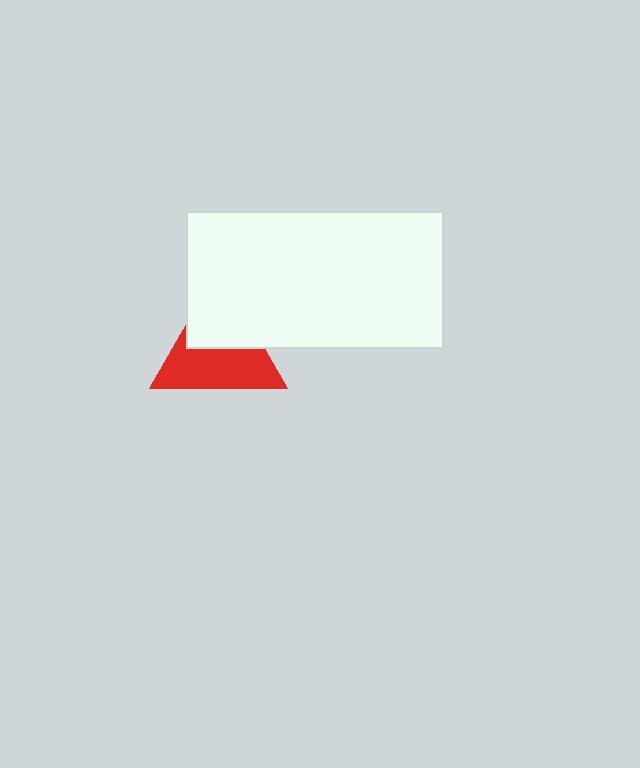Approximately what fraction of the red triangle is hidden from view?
Roughly 43% of the red triangle is hidden behind the white rectangle.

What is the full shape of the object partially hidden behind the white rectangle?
The partially hidden object is a red triangle.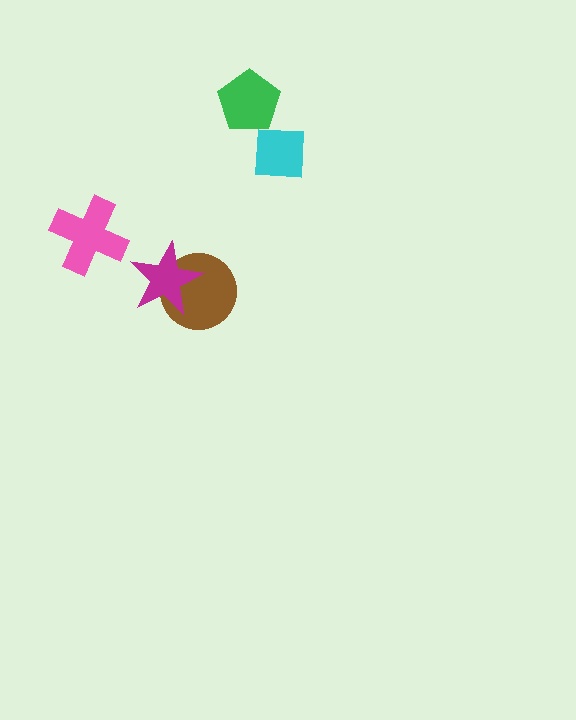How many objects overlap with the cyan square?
0 objects overlap with the cyan square.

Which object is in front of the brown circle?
The magenta star is in front of the brown circle.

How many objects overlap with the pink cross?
0 objects overlap with the pink cross.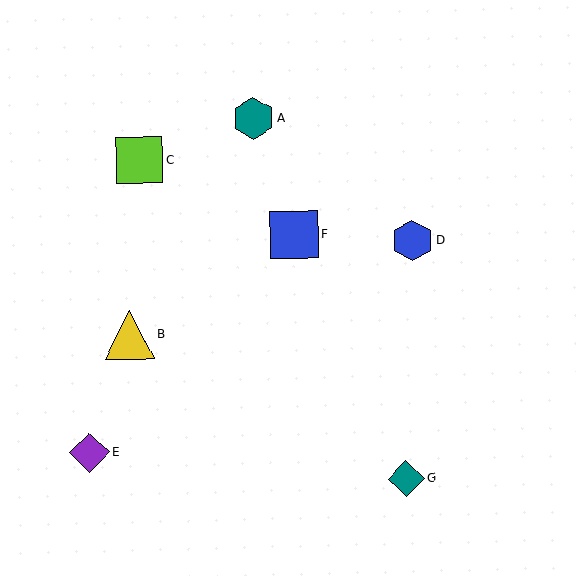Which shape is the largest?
The yellow triangle (labeled B) is the largest.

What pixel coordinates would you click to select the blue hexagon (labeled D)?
Click at (412, 240) to select the blue hexagon D.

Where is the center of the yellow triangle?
The center of the yellow triangle is at (129, 335).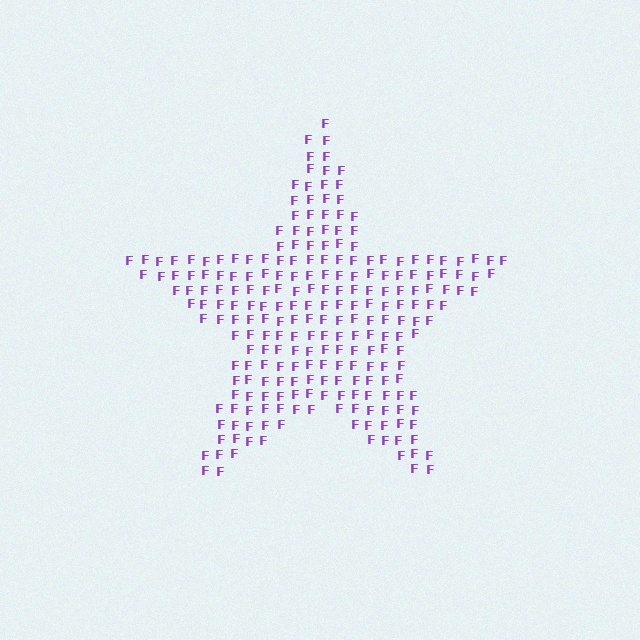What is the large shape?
The large shape is a star.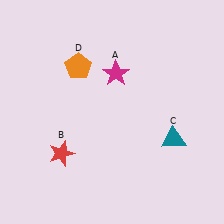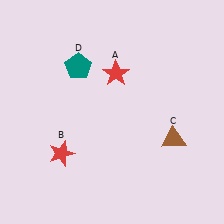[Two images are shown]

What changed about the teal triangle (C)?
In Image 1, C is teal. In Image 2, it changed to brown.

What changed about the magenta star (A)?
In Image 1, A is magenta. In Image 2, it changed to red.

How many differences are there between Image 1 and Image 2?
There are 3 differences between the two images.